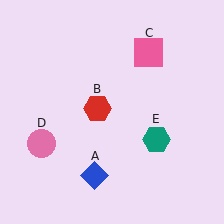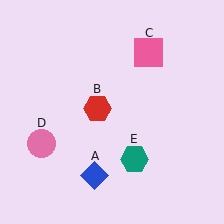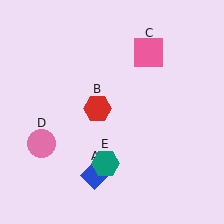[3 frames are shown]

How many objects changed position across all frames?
1 object changed position: teal hexagon (object E).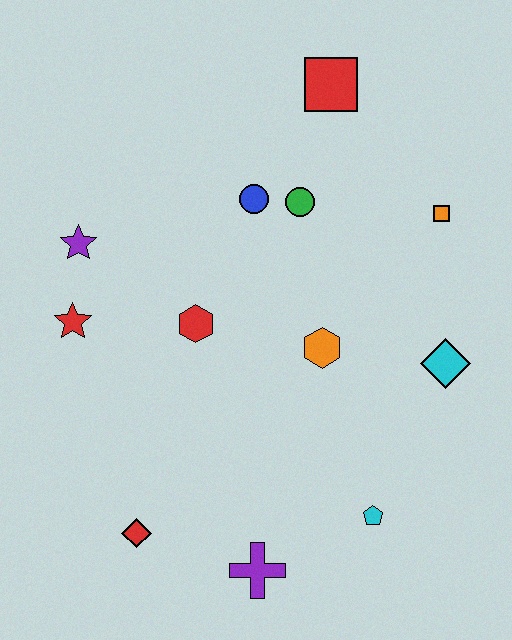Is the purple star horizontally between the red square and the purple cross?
No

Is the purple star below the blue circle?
Yes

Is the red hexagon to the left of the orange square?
Yes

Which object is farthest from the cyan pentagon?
The red square is farthest from the cyan pentagon.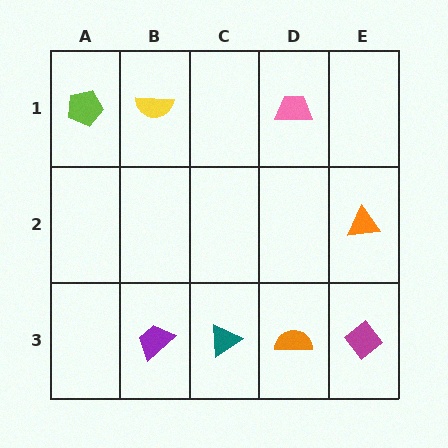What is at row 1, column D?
A pink trapezoid.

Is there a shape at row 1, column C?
No, that cell is empty.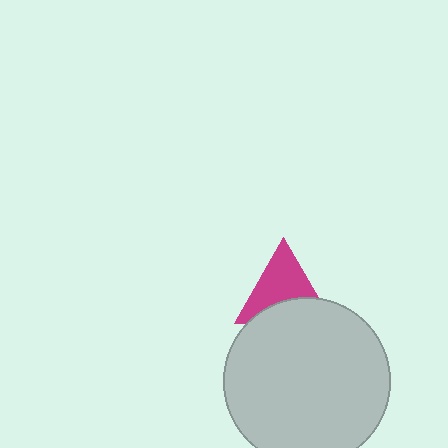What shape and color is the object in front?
The object in front is a light gray circle.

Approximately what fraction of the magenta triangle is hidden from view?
Roughly 37% of the magenta triangle is hidden behind the light gray circle.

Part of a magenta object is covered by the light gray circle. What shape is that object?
It is a triangle.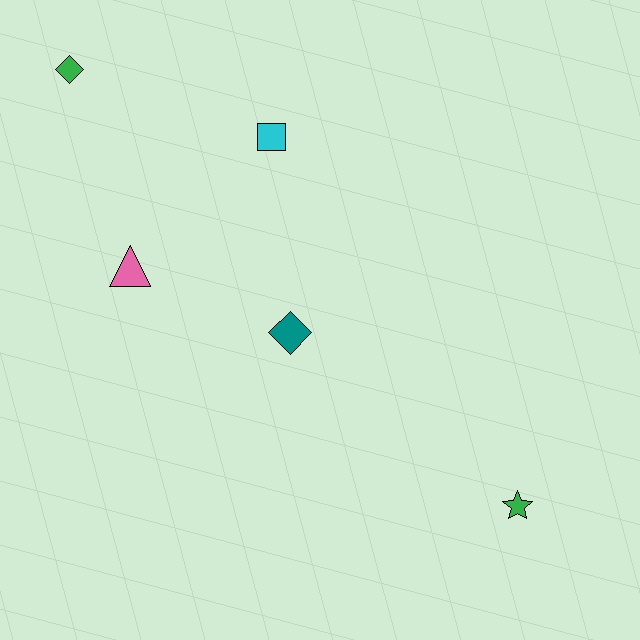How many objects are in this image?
There are 5 objects.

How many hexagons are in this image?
There are no hexagons.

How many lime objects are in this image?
There are no lime objects.